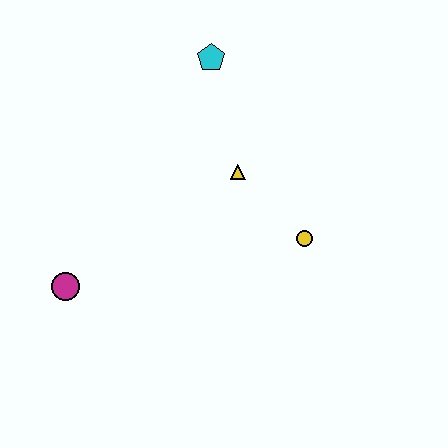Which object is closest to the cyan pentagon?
The yellow triangle is closest to the cyan pentagon.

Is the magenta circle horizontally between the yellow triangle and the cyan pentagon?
No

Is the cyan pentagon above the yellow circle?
Yes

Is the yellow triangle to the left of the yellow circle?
Yes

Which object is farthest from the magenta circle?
The cyan pentagon is farthest from the magenta circle.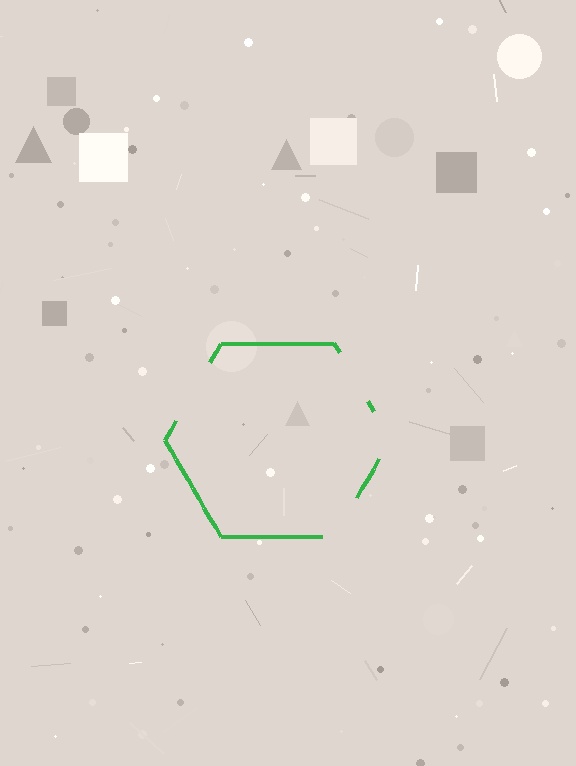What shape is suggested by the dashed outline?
The dashed outline suggests a hexagon.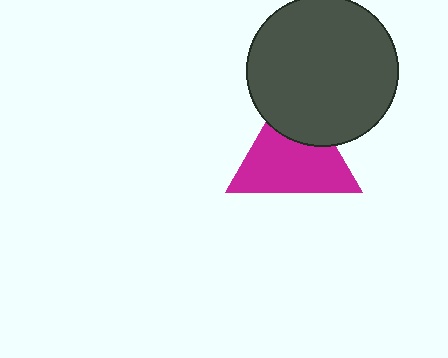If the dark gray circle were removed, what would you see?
You would see the complete magenta triangle.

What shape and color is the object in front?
The object in front is a dark gray circle.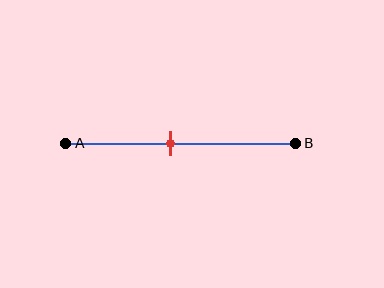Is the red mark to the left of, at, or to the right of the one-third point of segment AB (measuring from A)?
The red mark is to the right of the one-third point of segment AB.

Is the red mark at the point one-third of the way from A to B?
No, the mark is at about 45% from A, not at the 33% one-third point.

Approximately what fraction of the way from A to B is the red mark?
The red mark is approximately 45% of the way from A to B.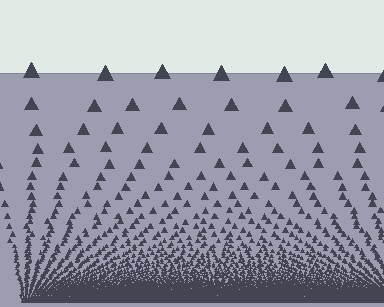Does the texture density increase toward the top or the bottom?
Density increases toward the bottom.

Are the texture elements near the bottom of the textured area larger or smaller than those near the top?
Smaller. The gradient is inverted — elements near the bottom are smaller and denser.